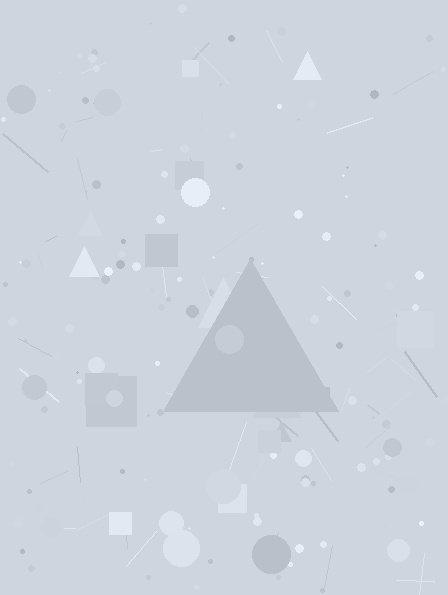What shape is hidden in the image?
A triangle is hidden in the image.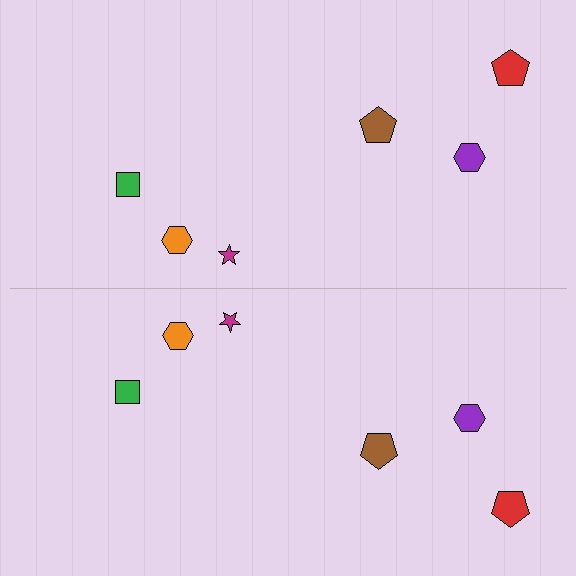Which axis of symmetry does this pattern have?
The pattern has a horizontal axis of symmetry running through the center of the image.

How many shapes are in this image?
There are 12 shapes in this image.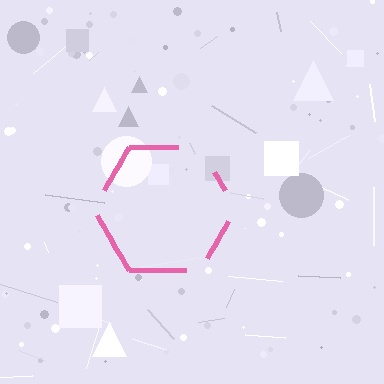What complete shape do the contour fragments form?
The contour fragments form a hexagon.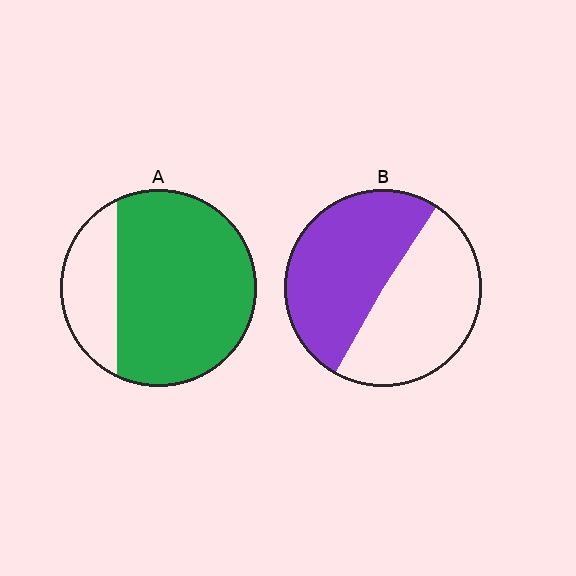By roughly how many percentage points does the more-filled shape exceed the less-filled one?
By roughly 25 percentage points (A over B).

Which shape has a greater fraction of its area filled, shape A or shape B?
Shape A.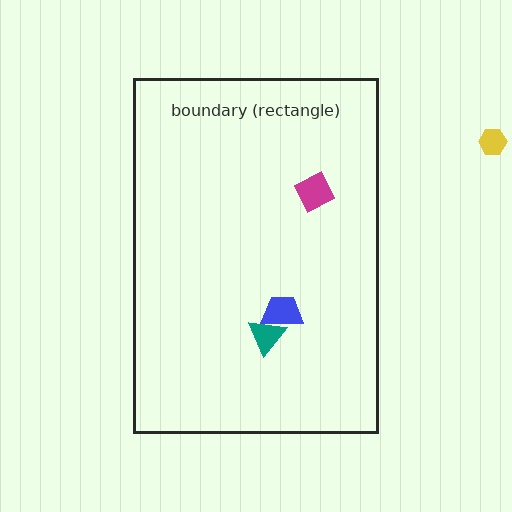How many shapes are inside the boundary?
3 inside, 1 outside.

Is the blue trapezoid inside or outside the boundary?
Inside.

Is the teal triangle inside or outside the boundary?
Inside.